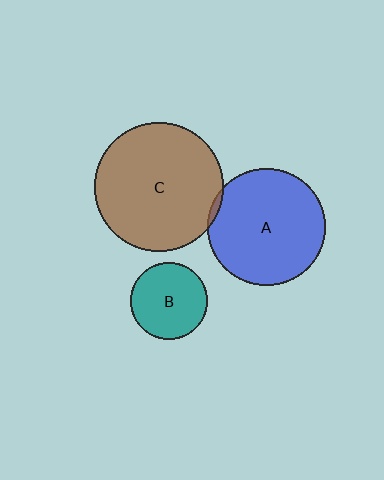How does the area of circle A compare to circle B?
Approximately 2.3 times.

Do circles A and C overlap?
Yes.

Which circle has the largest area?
Circle C (brown).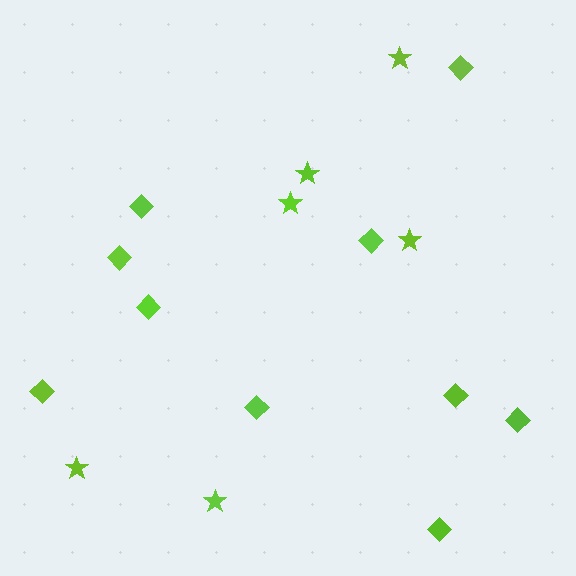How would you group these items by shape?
There are 2 groups: one group of stars (6) and one group of diamonds (10).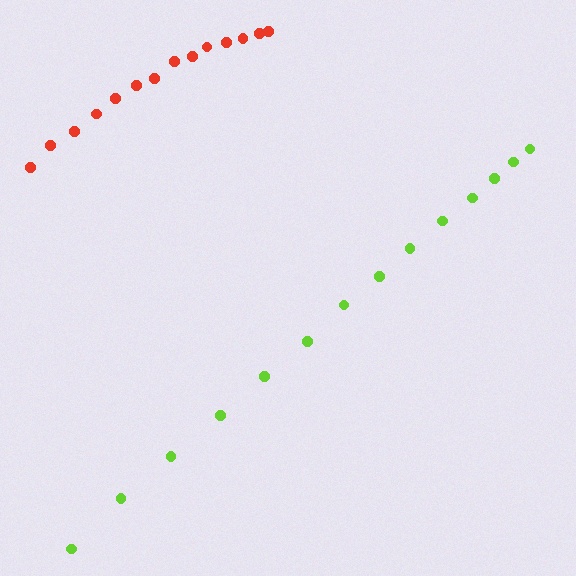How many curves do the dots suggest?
There are 2 distinct paths.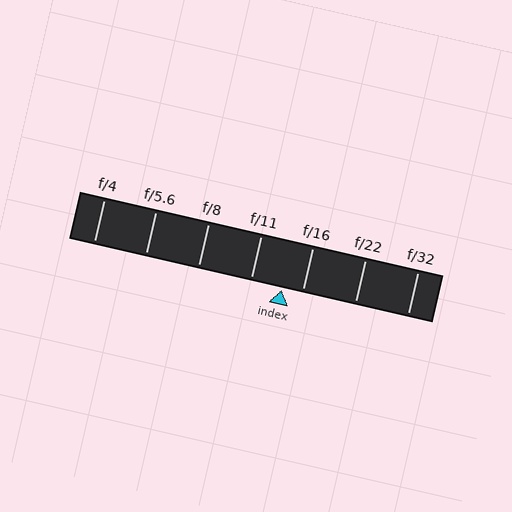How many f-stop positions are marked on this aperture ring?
There are 7 f-stop positions marked.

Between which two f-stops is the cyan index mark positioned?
The index mark is between f/11 and f/16.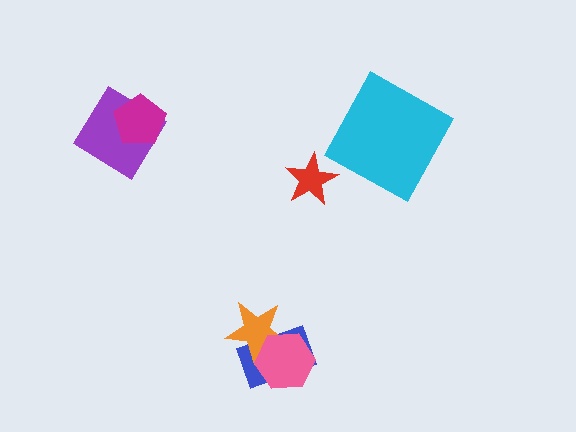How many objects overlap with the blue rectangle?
2 objects overlap with the blue rectangle.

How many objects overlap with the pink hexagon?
2 objects overlap with the pink hexagon.